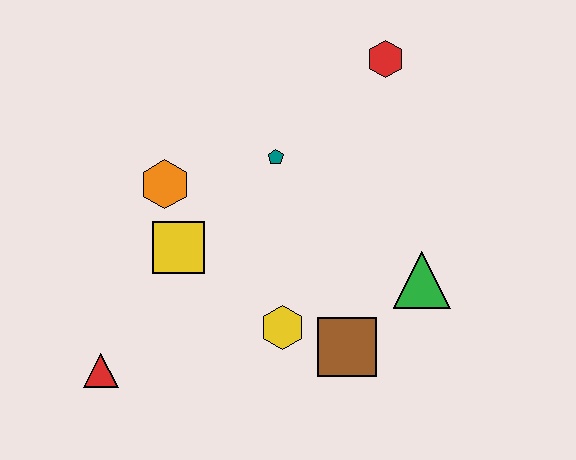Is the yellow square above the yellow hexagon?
Yes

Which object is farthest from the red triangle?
The red hexagon is farthest from the red triangle.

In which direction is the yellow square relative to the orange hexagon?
The yellow square is below the orange hexagon.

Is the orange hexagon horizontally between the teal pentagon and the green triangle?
No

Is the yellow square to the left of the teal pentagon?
Yes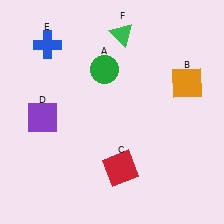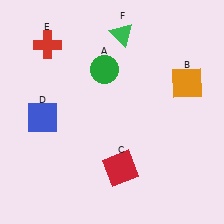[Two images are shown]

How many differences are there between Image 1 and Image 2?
There are 2 differences between the two images.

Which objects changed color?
D changed from purple to blue. E changed from blue to red.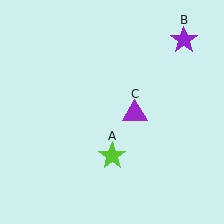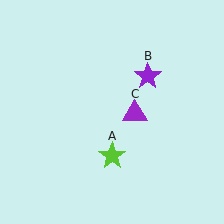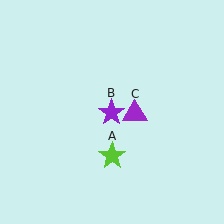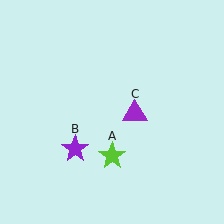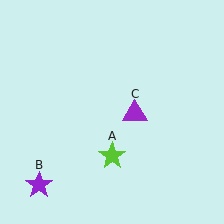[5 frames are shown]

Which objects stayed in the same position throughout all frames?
Lime star (object A) and purple triangle (object C) remained stationary.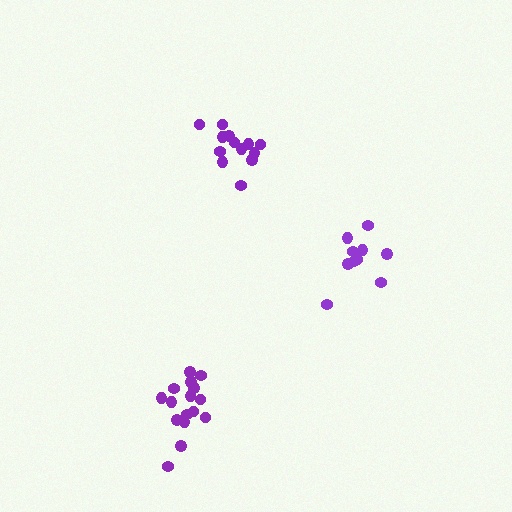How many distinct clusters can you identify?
There are 3 distinct clusters.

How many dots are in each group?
Group 1: 10 dots, Group 2: 16 dots, Group 3: 13 dots (39 total).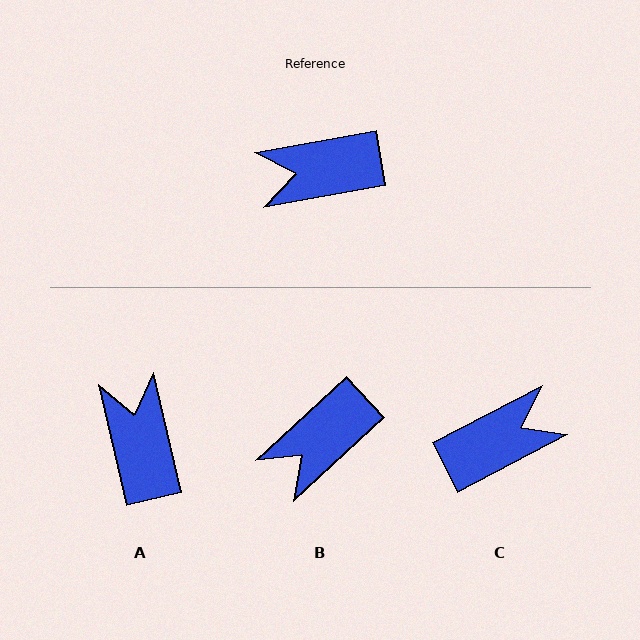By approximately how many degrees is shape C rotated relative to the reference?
Approximately 162 degrees clockwise.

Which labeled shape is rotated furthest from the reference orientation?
C, about 162 degrees away.